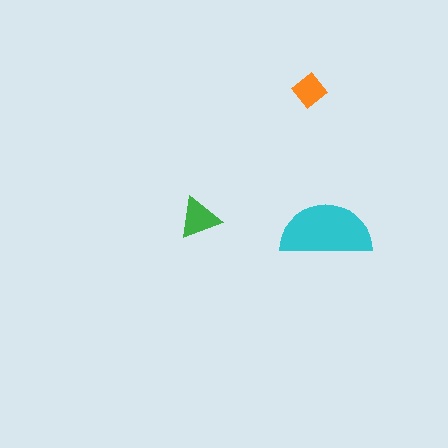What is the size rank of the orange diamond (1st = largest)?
3rd.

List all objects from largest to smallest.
The cyan semicircle, the green triangle, the orange diamond.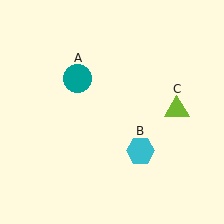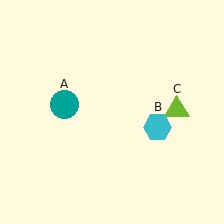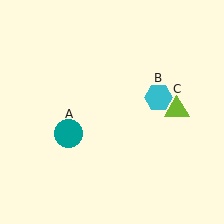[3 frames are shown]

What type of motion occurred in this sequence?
The teal circle (object A), cyan hexagon (object B) rotated counterclockwise around the center of the scene.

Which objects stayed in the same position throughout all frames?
Lime triangle (object C) remained stationary.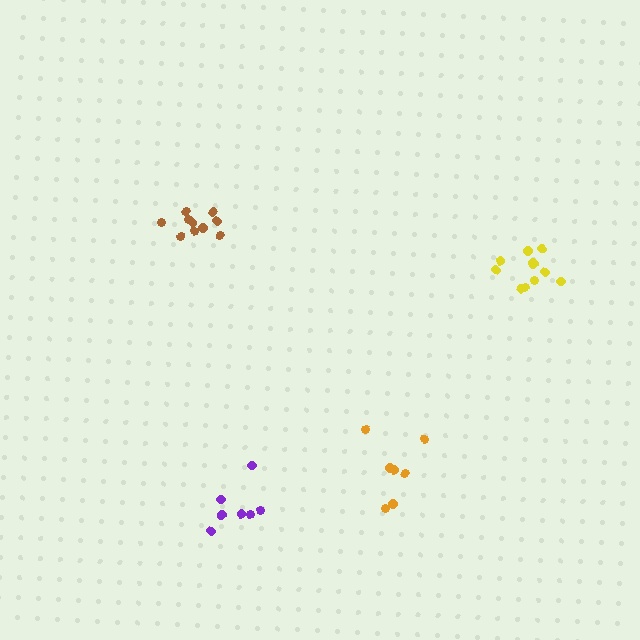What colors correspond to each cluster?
The clusters are colored: brown, orange, purple, yellow.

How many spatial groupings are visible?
There are 4 spatial groupings.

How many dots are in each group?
Group 1: 10 dots, Group 2: 7 dots, Group 3: 7 dots, Group 4: 11 dots (35 total).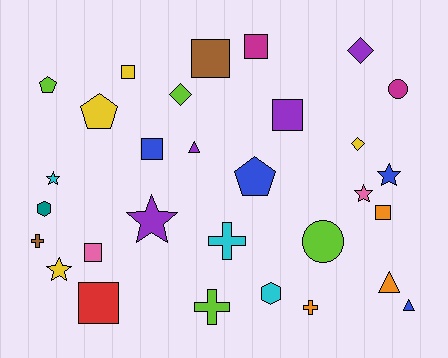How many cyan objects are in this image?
There are 3 cyan objects.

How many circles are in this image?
There are 2 circles.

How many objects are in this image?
There are 30 objects.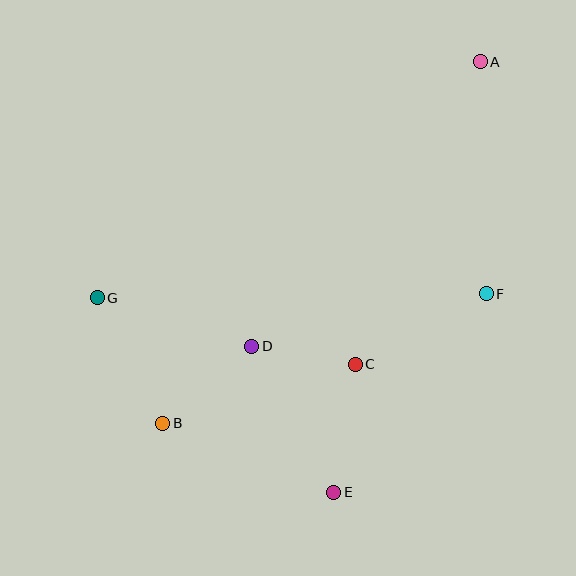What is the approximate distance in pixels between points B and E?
The distance between B and E is approximately 184 pixels.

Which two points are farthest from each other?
Points A and B are farthest from each other.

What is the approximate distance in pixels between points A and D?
The distance between A and D is approximately 365 pixels.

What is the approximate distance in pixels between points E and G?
The distance between E and G is approximately 306 pixels.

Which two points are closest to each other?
Points C and D are closest to each other.